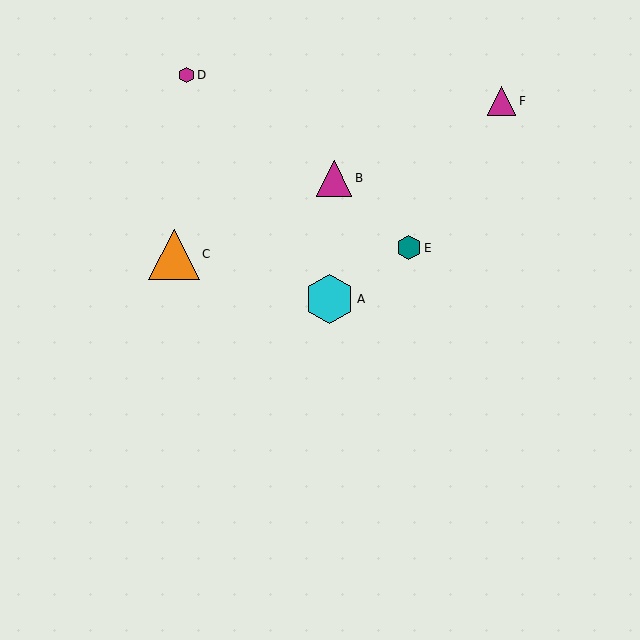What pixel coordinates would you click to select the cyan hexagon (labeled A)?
Click at (329, 299) to select the cyan hexagon A.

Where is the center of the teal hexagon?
The center of the teal hexagon is at (409, 248).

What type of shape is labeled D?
Shape D is a magenta hexagon.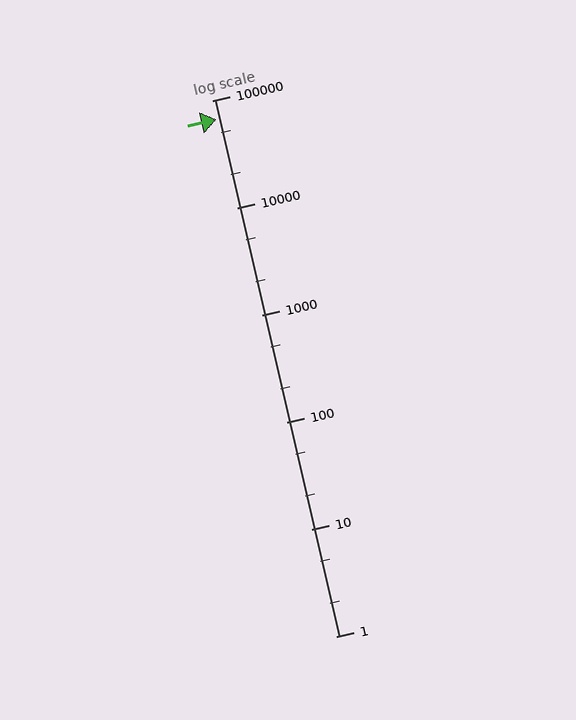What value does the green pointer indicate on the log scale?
The pointer indicates approximately 67000.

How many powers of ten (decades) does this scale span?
The scale spans 5 decades, from 1 to 100000.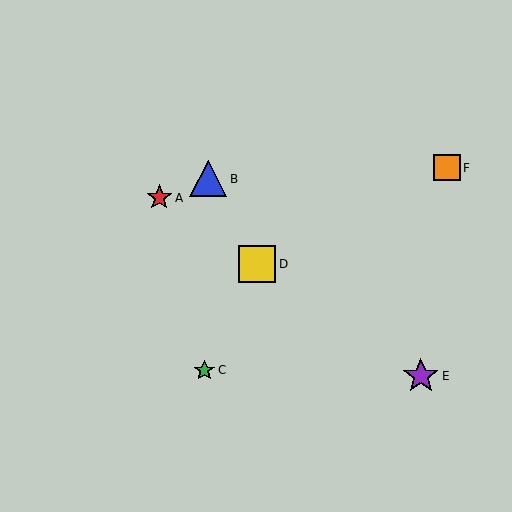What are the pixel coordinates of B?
Object B is at (208, 179).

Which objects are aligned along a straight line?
Objects A, D, E are aligned along a straight line.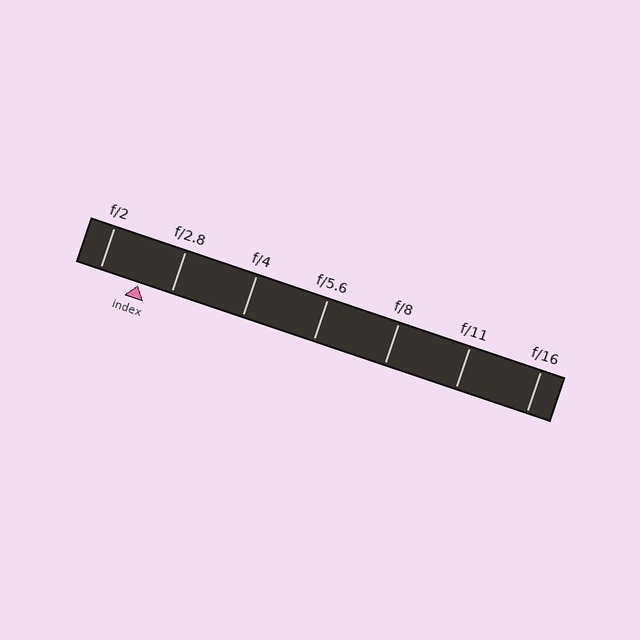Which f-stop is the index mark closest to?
The index mark is closest to f/2.8.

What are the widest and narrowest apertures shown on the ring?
The widest aperture shown is f/2 and the narrowest is f/16.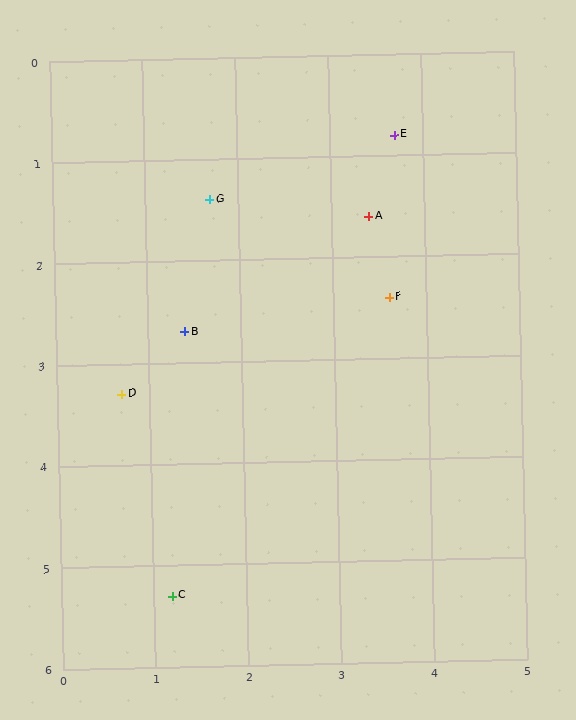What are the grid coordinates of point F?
Point F is at approximately (3.6, 2.4).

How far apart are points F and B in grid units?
Points F and B are about 2.2 grid units apart.